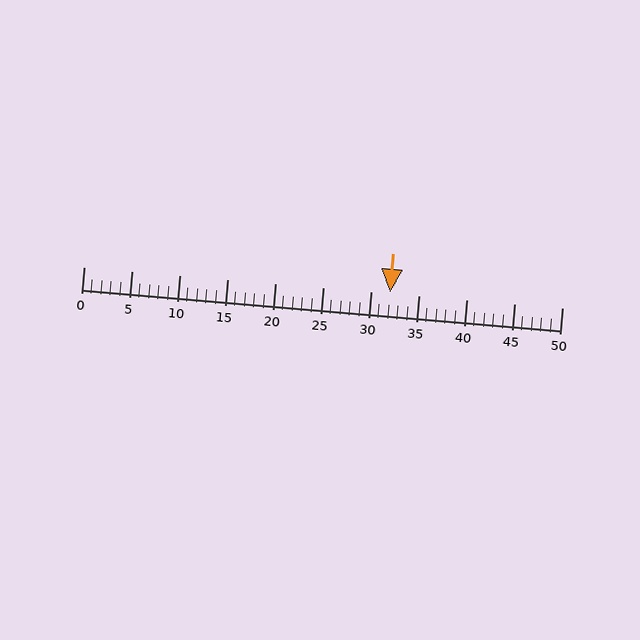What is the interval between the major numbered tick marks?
The major tick marks are spaced 5 units apart.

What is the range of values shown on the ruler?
The ruler shows values from 0 to 50.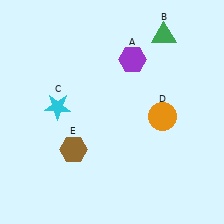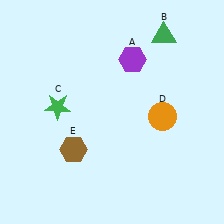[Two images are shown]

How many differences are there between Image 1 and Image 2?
There is 1 difference between the two images.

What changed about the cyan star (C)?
In Image 1, C is cyan. In Image 2, it changed to green.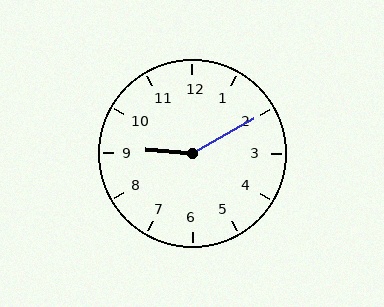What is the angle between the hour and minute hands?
Approximately 145 degrees.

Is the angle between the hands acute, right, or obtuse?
It is obtuse.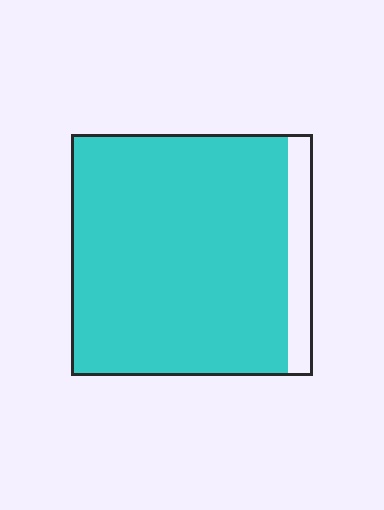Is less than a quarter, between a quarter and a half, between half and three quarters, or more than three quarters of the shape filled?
More than three quarters.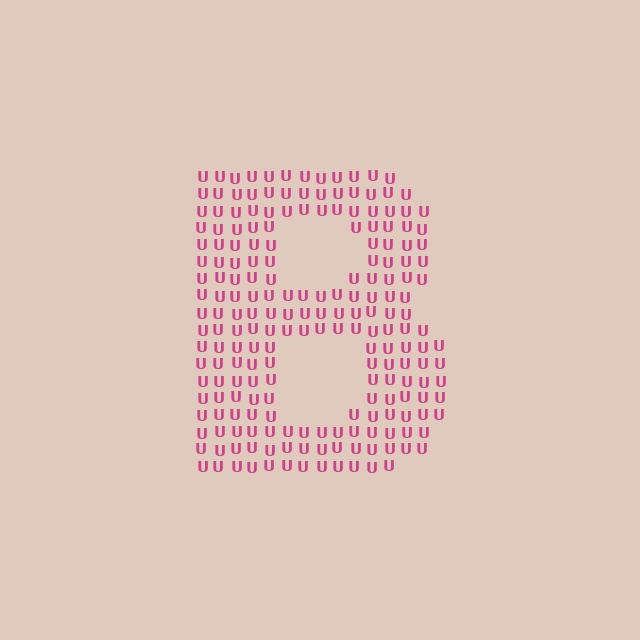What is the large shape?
The large shape is the letter B.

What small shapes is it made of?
It is made of small letter U's.